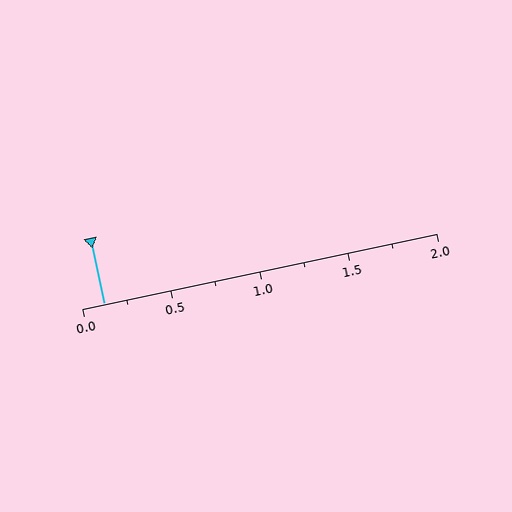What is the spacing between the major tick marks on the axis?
The major ticks are spaced 0.5 apart.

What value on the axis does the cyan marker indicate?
The marker indicates approximately 0.12.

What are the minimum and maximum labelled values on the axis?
The axis runs from 0.0 to 2.0.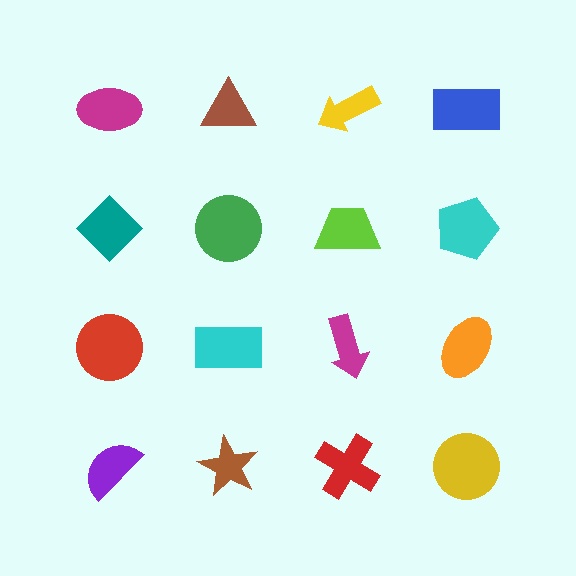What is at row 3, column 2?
A cyan rectangle.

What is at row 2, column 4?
A cyan pentagon.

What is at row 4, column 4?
A yellow circle.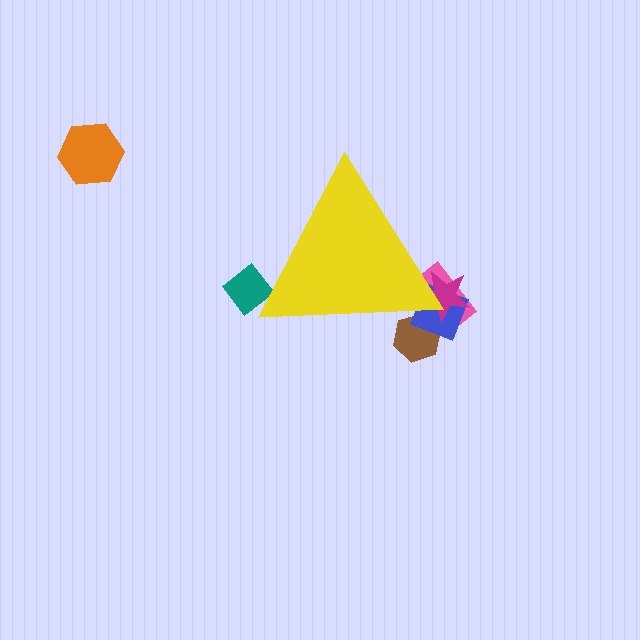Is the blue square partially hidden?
Yes, the blue square is partially hidden behind the yellow triangle.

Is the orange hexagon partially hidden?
No, the orange hexagon is fully visible.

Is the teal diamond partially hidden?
Yes, the teal diamond is partially hidden behind the yellow triangle.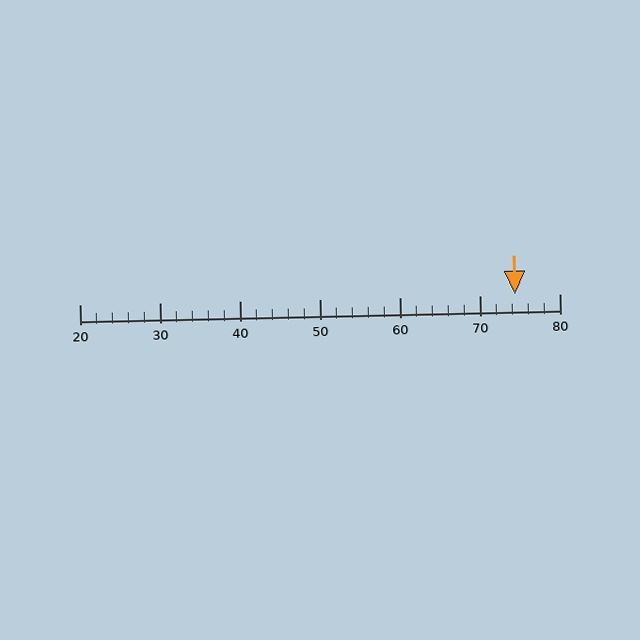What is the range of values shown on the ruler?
The ruler shows values from 20 to 80.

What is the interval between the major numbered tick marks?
The major tick marks are spaced 10 units apart.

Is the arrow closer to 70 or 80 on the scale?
The arrow is closer to 70.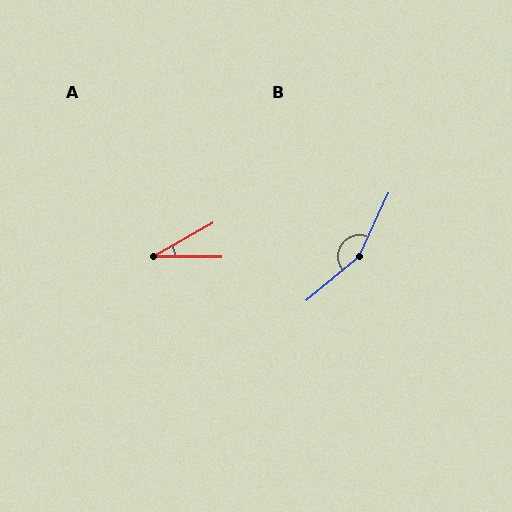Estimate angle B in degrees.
Approximately 155 degrees.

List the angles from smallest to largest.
A (30°), B (155°).